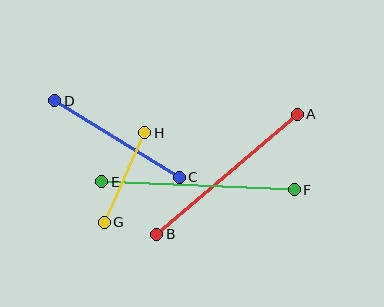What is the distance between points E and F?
The distance is approximately 193 pixels.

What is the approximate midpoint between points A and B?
The midpoint is at approximately (227, 174) pixels.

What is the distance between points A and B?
The distance is approximately 184 pixels.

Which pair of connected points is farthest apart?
Points E and F are farthest apart.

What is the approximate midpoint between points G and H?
The midpoint is at approximately (125, 177) pixels.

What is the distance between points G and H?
The distance is approximately 98 pixels.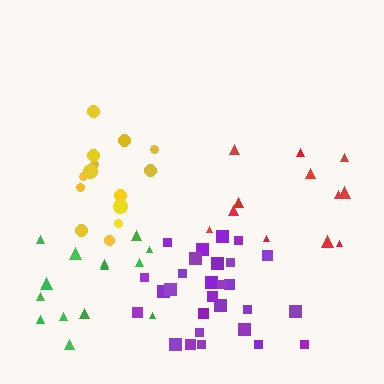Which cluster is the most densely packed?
Purple.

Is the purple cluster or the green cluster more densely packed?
Purple.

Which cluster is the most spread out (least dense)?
Red.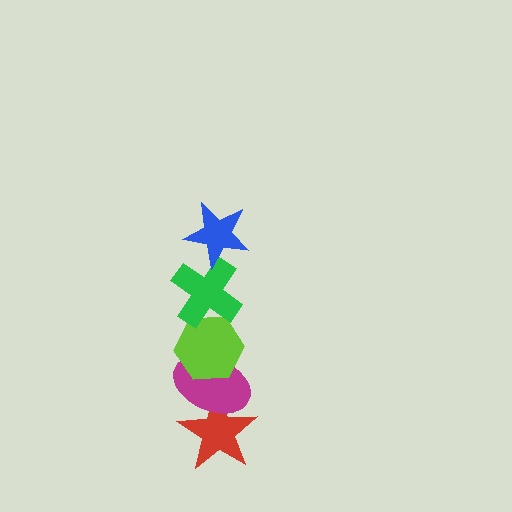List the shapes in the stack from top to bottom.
From top to bottom: the blue star, the green cross, the lime hexagon, the magenta ellipse, the red star.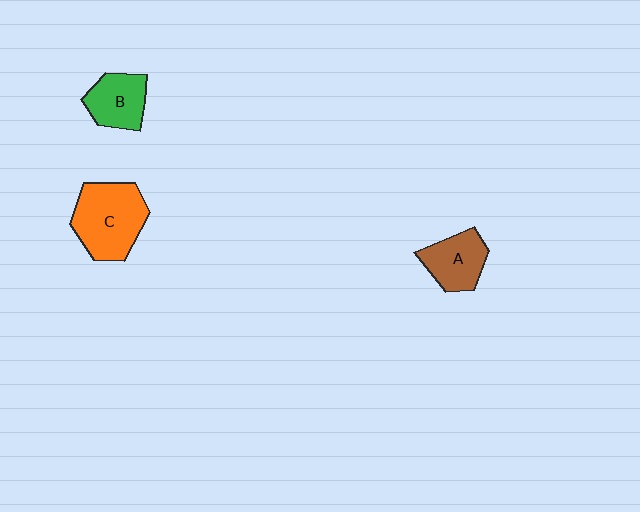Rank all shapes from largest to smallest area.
From largest to smallest: C (orange), A (brown), B (green).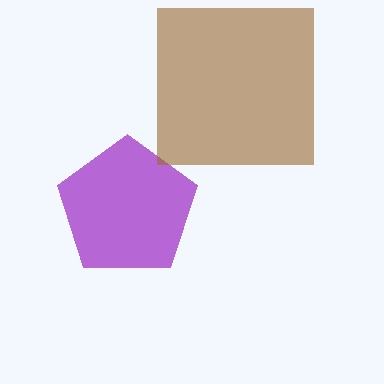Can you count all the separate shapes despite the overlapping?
Yes, there are 2 separate shapes.